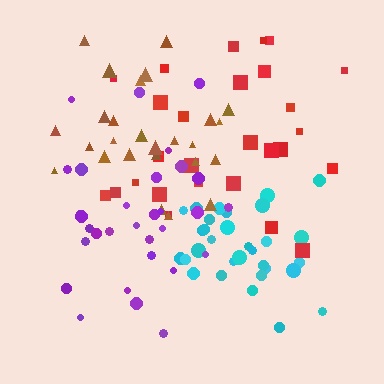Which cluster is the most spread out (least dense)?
Red.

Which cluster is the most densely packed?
Cyan.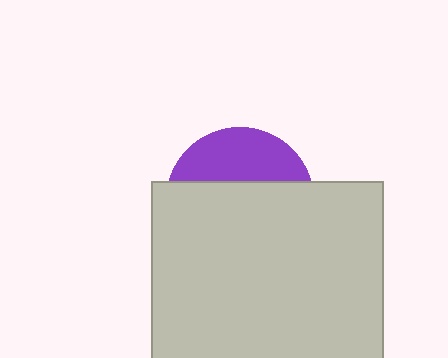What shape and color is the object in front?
The object in front is a light gray square.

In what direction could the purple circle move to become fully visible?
The purple circle could move up. That would shift it out from behind the light gray square entirely.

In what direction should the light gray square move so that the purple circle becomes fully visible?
The light gray square should move down. That is the shortest direction to clear the overlap and leave the purple circle fully visible.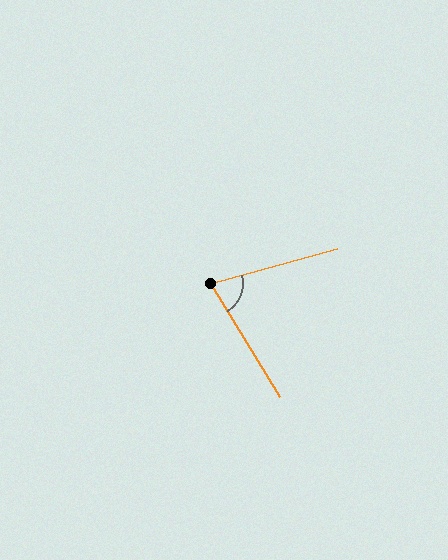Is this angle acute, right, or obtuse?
It is acute.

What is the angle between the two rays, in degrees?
Approximately 74 degrees.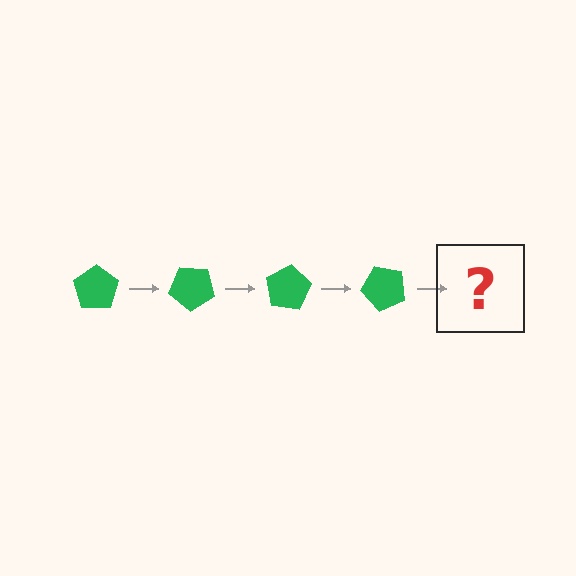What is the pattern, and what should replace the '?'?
The pattern is that the pentagon rotates 40 degrees each step. The '?' should be a green pentagon rotated 160 degrees.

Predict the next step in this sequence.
The next step is a green pentagon rotated 160 degrees.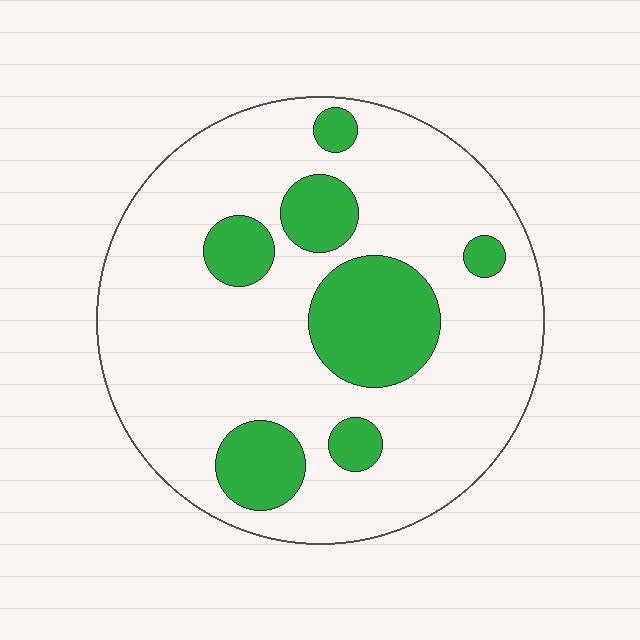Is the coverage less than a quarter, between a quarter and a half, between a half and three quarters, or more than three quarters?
Less than a quarter.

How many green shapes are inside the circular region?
7.